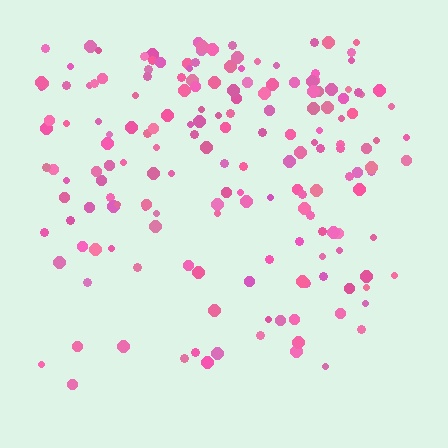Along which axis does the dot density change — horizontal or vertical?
Vertical.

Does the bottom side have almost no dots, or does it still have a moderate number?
Still a moderate number, just noticeably fewer than the top.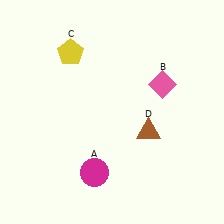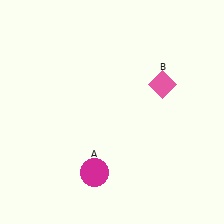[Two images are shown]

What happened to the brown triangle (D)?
The brown triangle (D) was removed in Image 2. It was in the bottom-right area of Image 1.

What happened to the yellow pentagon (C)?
The yellow pentagon (C) was removed in Image 2. It was in the top-left area of Image 1.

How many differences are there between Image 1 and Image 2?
There are 2 differences between the two images.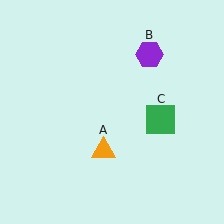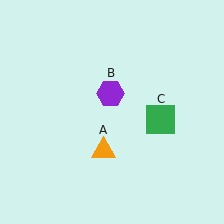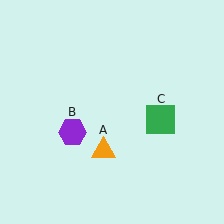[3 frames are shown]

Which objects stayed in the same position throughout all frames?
Orange triangle (object A) and green square (object C) remained stationary.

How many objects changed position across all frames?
1 object changed position: purple hexagon (object B).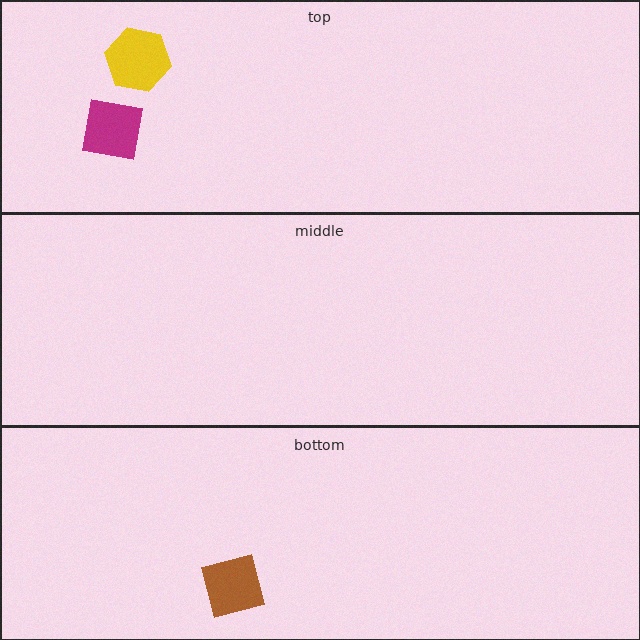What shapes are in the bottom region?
The brown square.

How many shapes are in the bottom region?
1.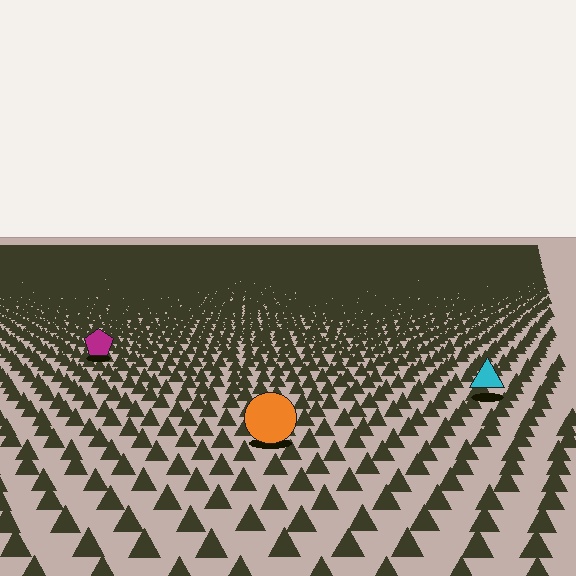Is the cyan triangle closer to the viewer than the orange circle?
No. The orange circle is closer — you can tell from the texture gradient: the ground texture is coarser near it.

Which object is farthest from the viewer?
The magenta pentagon is farthest from the viewer. It appears smaller and the ground texture around it is denser.